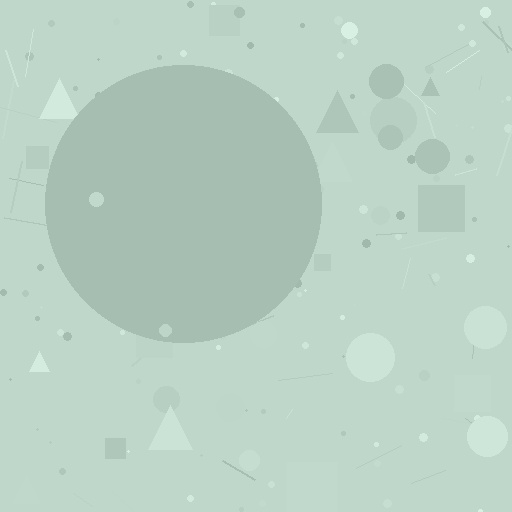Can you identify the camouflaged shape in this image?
The camouflaged shape is a circle.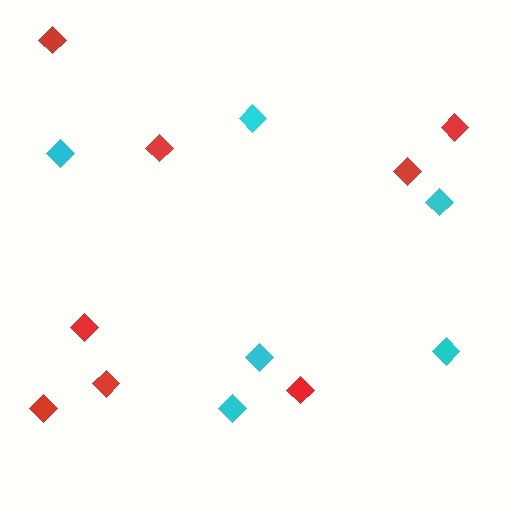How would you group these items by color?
There are 2 groups: one group of cyan diamonds (6) and one group of red diamonds (8).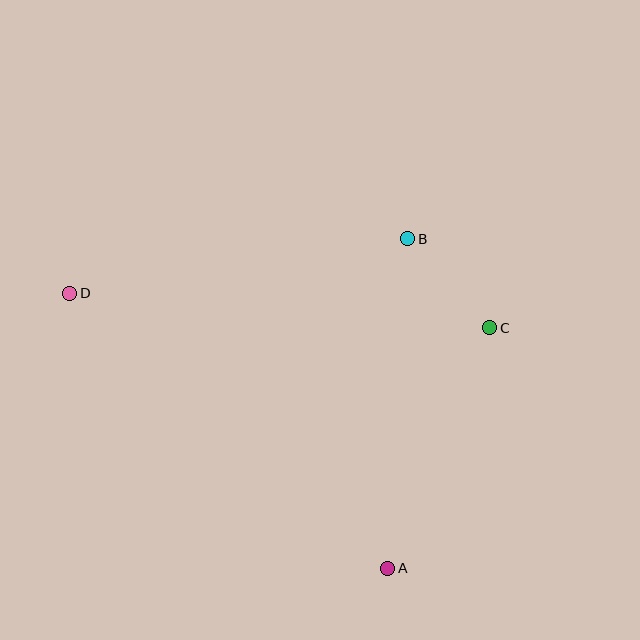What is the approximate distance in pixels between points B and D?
The distance between B and D is approximately 343 pixels.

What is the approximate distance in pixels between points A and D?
The distance between A and D is approximately 421 pixels.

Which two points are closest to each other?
Points B and C are closest to each other.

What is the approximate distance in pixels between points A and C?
The distance between A and C is approximately 261 pixels.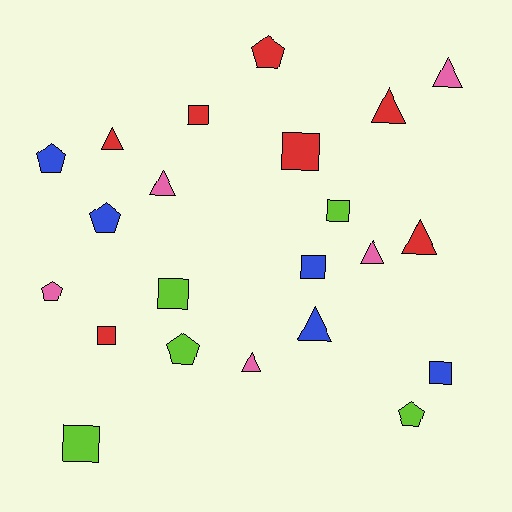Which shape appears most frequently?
Triangle, with 8 objects.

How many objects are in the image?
There are 22 objects.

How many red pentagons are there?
There is 1 red pentagon.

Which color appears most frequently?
Red, with 7 objects.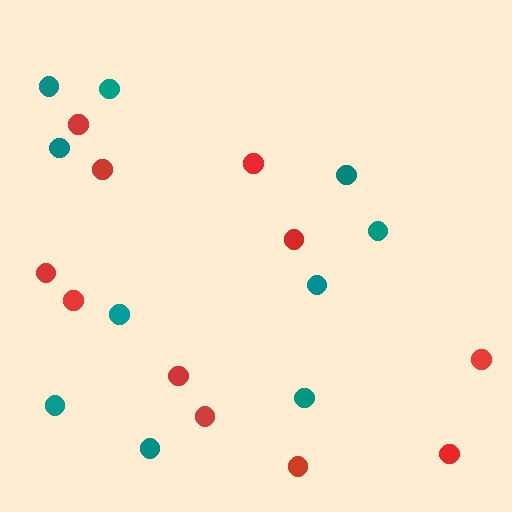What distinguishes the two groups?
There are 2 groups: one group of teal circles (10) and one group of red circles (11).